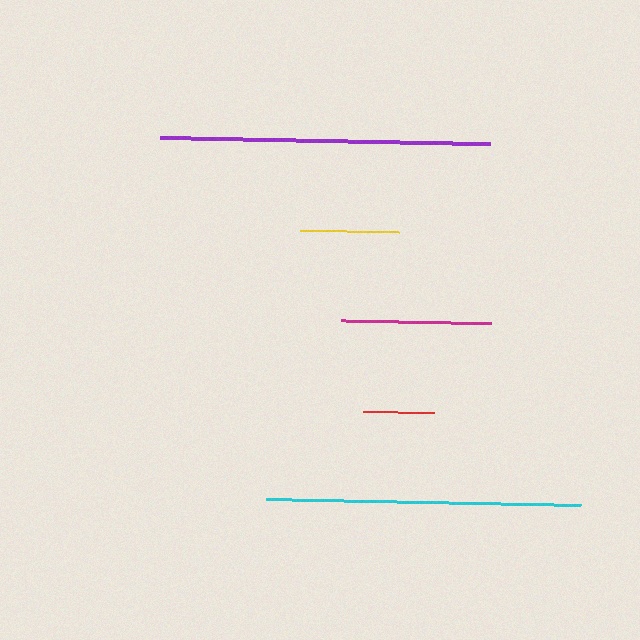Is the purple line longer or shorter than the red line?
The purple line is longer than the red line.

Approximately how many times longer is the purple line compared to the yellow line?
The purple line is approximately 3.3 times the length of the yellow line.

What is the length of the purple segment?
The purple segment is approximately 330 pixels long.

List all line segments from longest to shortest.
From longest to shortest: purple, cyan, magenta, yellow, red.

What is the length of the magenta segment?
The magenta segment is approximately 150 pixels long.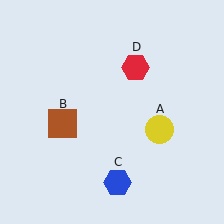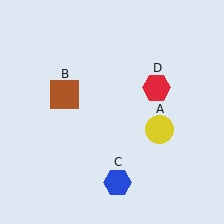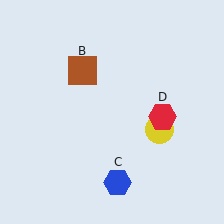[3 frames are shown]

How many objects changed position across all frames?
2 objects changed position: brown square (object B), red hexagon (object D).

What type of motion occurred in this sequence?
The brown square (object B), red hexagon (object D) rotated clockwise around the center of the scene.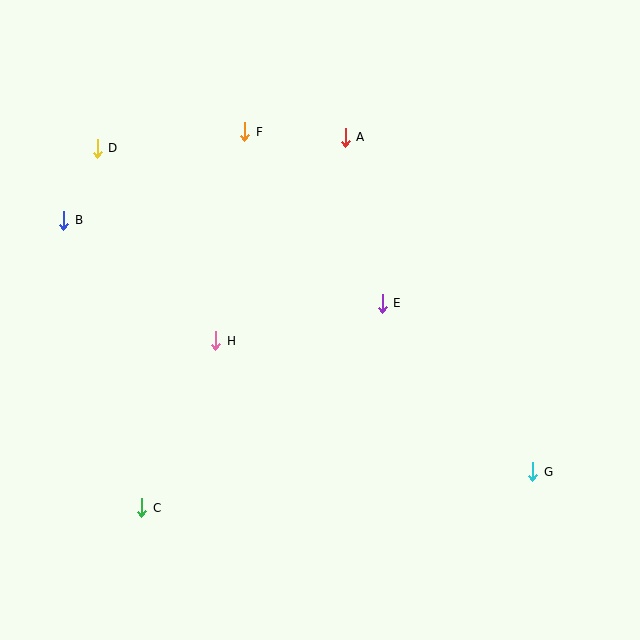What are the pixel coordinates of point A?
Point A is at (345, 137).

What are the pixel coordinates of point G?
Point G is at (533, 472).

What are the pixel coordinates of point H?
Point H is at (216, 341).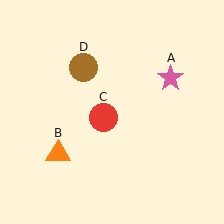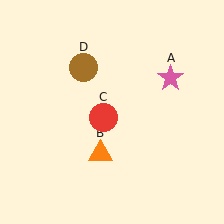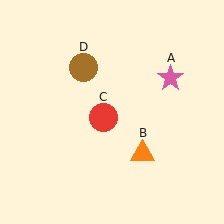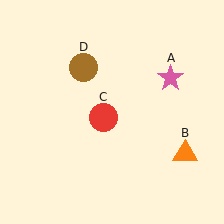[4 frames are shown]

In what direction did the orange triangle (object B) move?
The orange triangle (object B) moved right.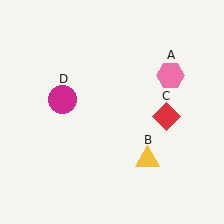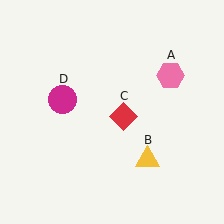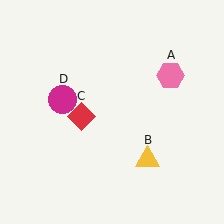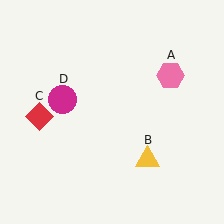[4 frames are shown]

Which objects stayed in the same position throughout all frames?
Pink hexagon (object A) and yellow triangle (object B) and magenta circle (object D) remained stationary.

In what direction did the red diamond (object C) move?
The red diamond (object C) moved left.